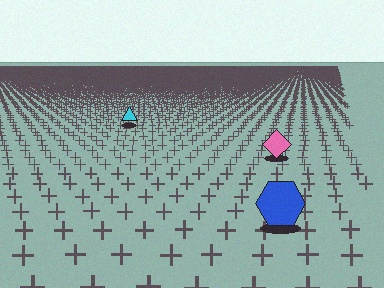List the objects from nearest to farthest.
From nearest to farthest: the blue hexagon, the pink diamond, the cyan triangle.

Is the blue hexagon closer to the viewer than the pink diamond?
Yes. The blue hexagon is closer — you can tell from the texture gradient: the ground texture is coarser near it.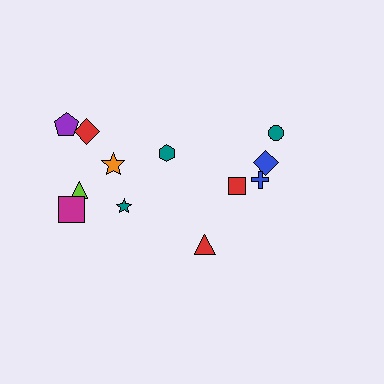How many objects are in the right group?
There are 5 objects.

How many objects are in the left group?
There are 7 objects.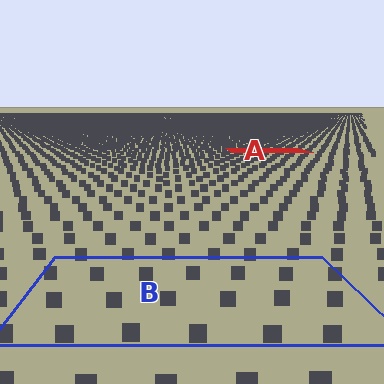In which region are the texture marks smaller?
The texture marks are smaller in region A, because it is farther away.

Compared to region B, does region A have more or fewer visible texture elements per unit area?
Region A has more texture elements per unit area — they are packed more densely because it is farther away.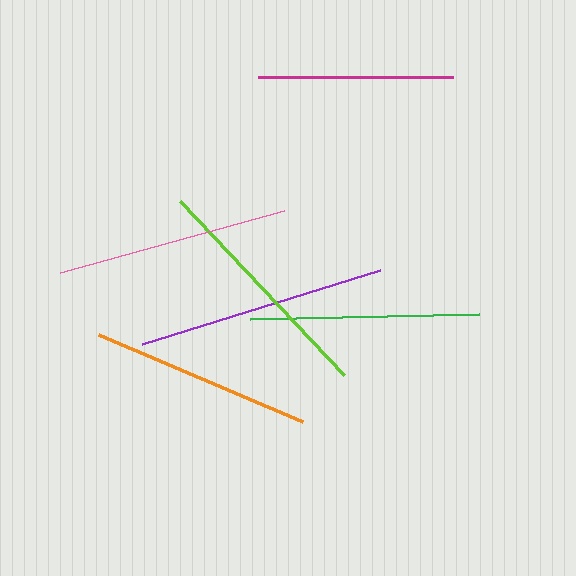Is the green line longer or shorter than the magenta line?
The green line is longer than the magenta line.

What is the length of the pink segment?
The pink segment is approximately 232 pixels long.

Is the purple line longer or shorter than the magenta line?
The purple line is longer than the magenta line.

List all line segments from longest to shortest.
From longest to shortest: purple, lime, pink, green, orange, magenta.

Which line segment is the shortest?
The magenta line is the shortest at approximately 195 pixels.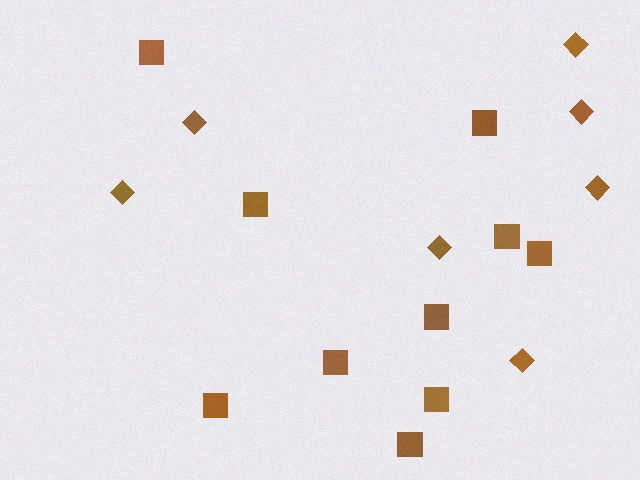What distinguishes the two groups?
There are 2 groups: one group of diamonds (7) and one group of squares (10).